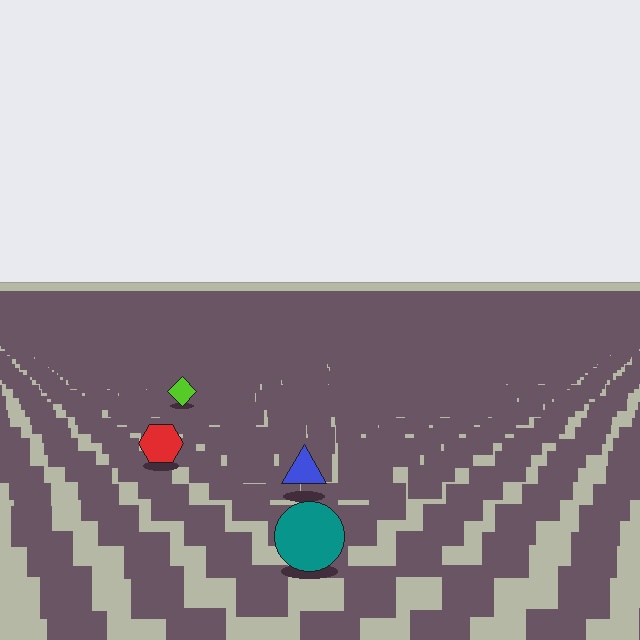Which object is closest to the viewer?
The teal circle is closest. The texture marks near it are larger and more spread out.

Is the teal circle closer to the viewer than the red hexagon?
Yes. The teal circle is closer — you can tell from the texture gradient: the ground texture is coarser near it.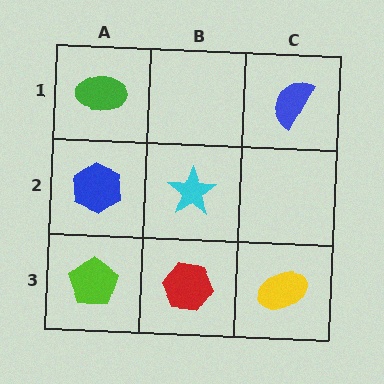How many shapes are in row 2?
2 shapes.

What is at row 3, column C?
A yellow ellipse.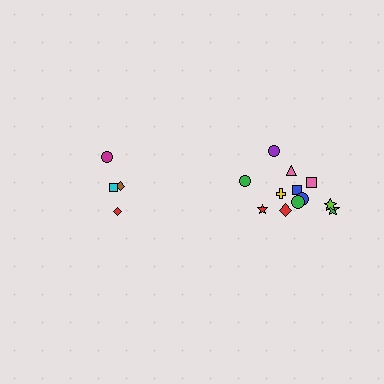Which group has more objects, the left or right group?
The right group.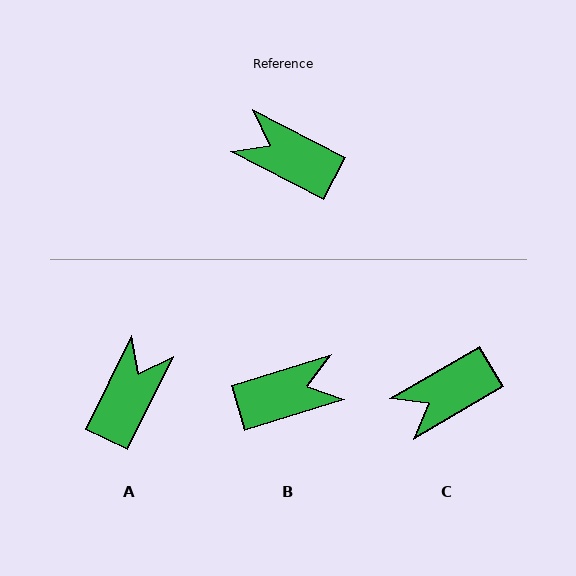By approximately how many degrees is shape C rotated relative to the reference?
Approximately 57 degrees counter-clockwise.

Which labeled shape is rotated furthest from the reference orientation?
B, about 136 degrees away.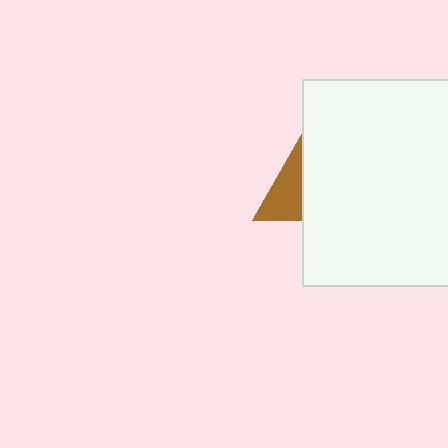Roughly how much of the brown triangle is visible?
A small part of it is visible (roughly 33%).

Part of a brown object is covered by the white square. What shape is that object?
It is a triangle.